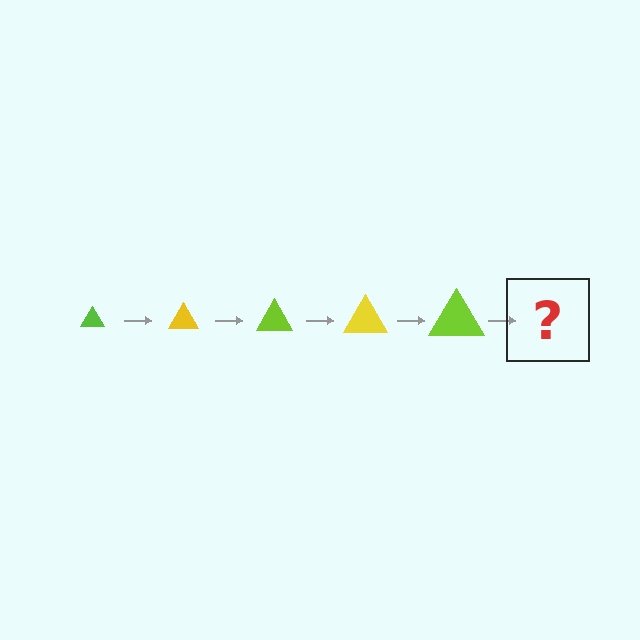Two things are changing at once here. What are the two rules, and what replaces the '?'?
The two rules are that the triangle grows larger each step and the color cycles through lime and yellow. The '?' should be a yellow triangle, larger than the previous one.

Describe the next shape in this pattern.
It should be a yellow triangle, larger than the previous one.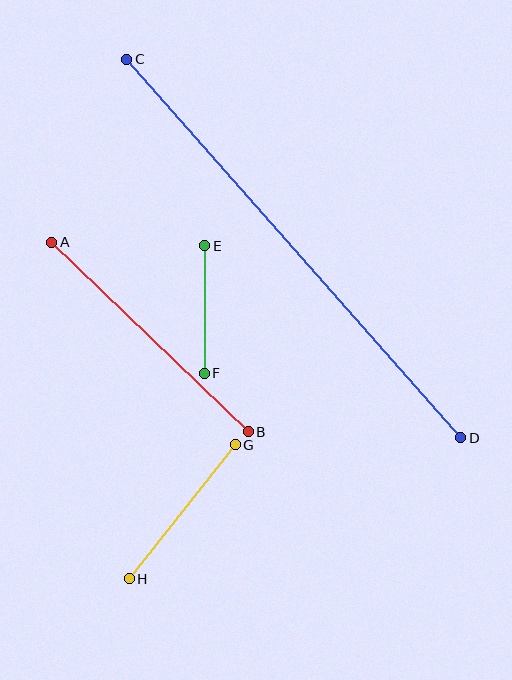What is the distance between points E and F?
The distance is approximately 128 pixels.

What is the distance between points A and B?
The distance is approximately 273 pixels.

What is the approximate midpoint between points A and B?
The midpoint is at approximately (150, 337) pixels.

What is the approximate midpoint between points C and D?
The midpoint is at approximately (294, 248) pixels.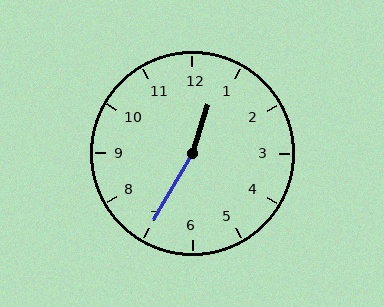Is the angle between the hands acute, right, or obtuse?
It is obtuse.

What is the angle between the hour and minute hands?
Approximately 168 degrees.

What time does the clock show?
12:35.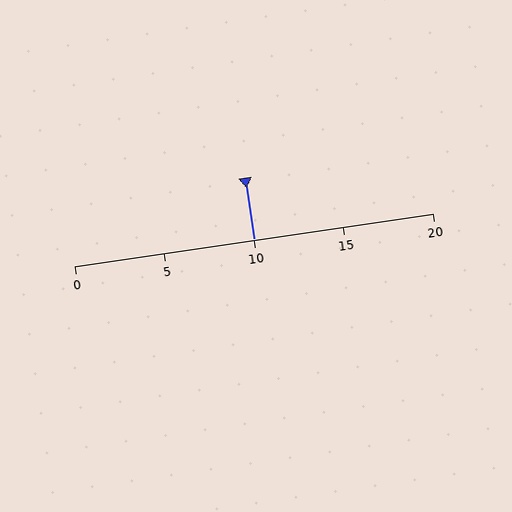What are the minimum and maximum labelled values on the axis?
The axis runs from 0 to 20.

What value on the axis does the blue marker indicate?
The marker indicates approximately 10.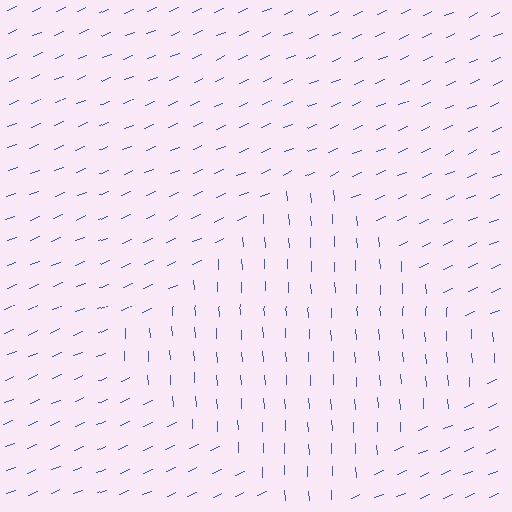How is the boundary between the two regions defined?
The boundary is defined purely by a change in line orientation (approximately 70 degrees difference). All lines are the same color and thickness.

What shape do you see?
I see a diamond.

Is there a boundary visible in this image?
Yes, there is a texture boundary formed by a change in line orientation.